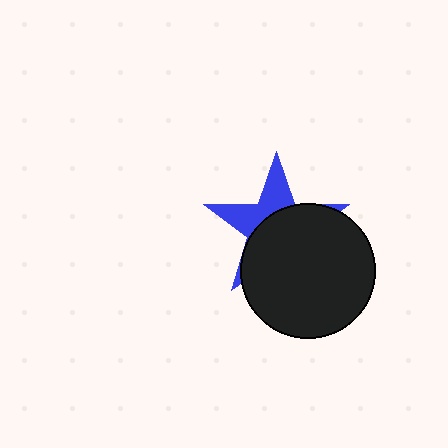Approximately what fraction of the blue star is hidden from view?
Roughly 63% of the blue star is hidden behind the black circle.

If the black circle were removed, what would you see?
You would see the complete blue star.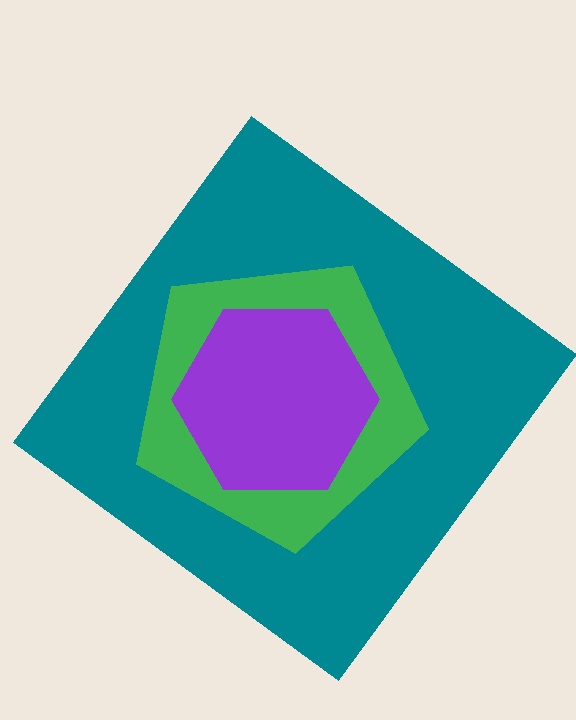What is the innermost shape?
The purple hexagon.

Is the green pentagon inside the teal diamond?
Yes.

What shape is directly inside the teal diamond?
The green pentagon.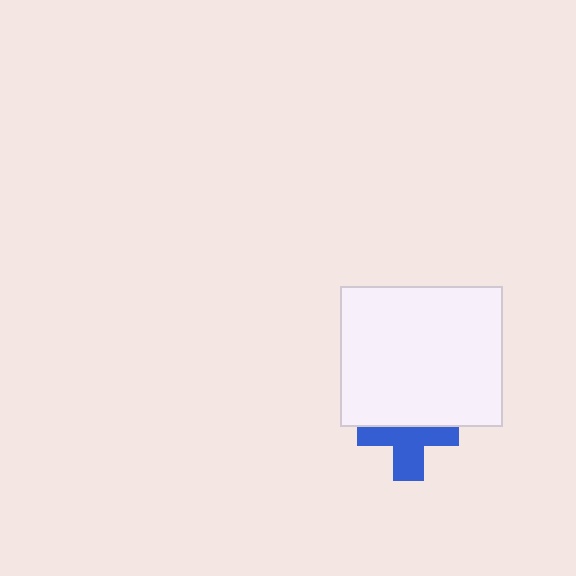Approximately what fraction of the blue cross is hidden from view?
Roughly 44% of the blue cross is hidden behind the white rectangle.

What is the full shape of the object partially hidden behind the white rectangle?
The partially hidden object is a blue cross.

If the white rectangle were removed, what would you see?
You would see the complete blue cross.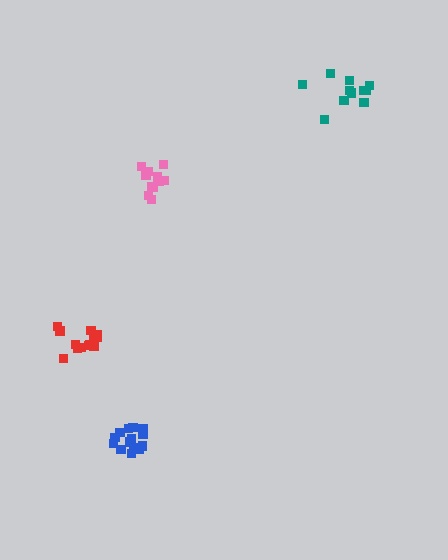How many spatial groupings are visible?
There are 4 spatial groupings.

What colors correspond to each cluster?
The clusters are colored: red, blue, pink, teal.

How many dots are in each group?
Group 1: 13 dots, Group 2: 15 dots, Group 3: 12 dots, Group 4: 12 dots (52 total).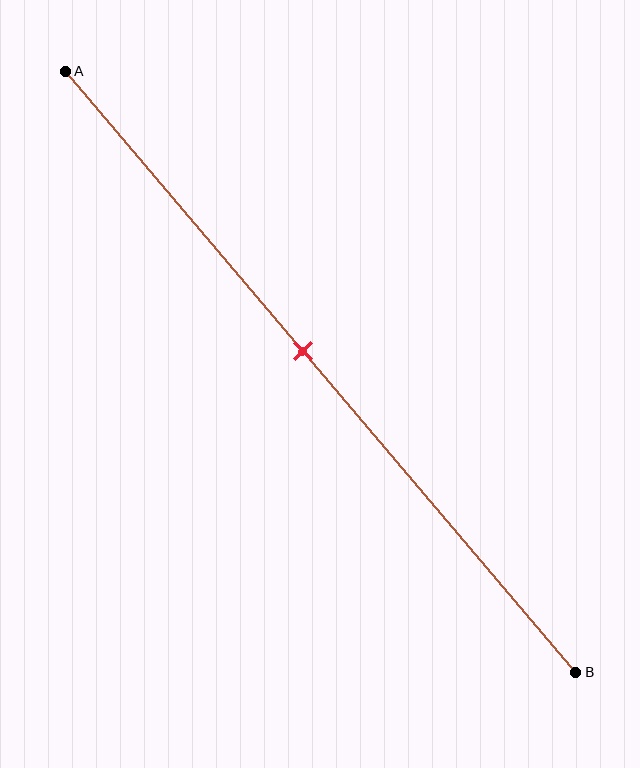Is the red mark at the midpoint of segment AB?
No, the mark is at about 45% from A, not at the 50% midpoint.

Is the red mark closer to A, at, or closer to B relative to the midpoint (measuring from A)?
The red mark is closer to point A than the midpoint of segment AB.